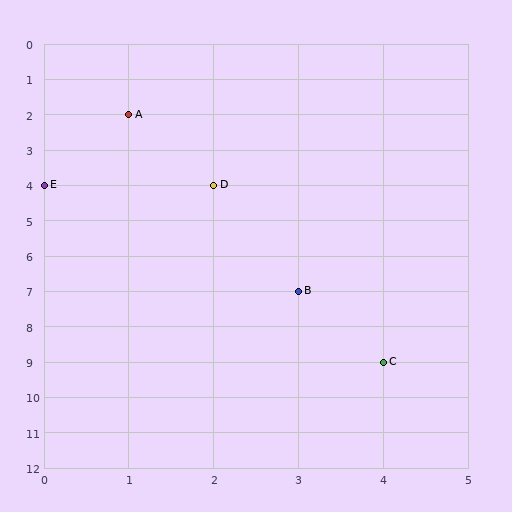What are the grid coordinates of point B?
Point B is at grid coordinates (3, 7).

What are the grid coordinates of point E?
Point E is at grid coordinates (0, 4).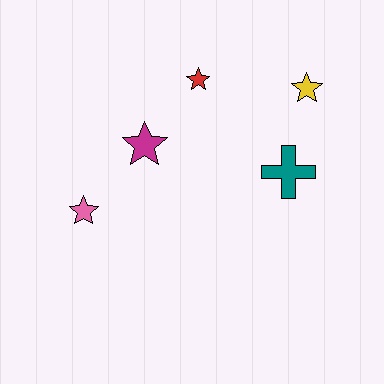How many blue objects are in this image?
There are no blue objects.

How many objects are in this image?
There are 5 objects.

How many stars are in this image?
There are 4 stars.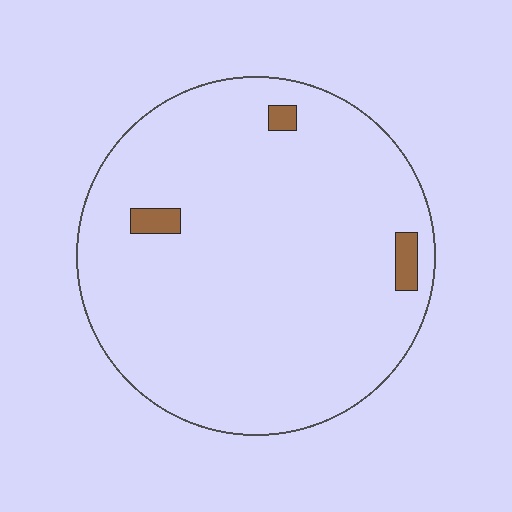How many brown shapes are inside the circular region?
3.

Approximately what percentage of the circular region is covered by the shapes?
Approximately 5%.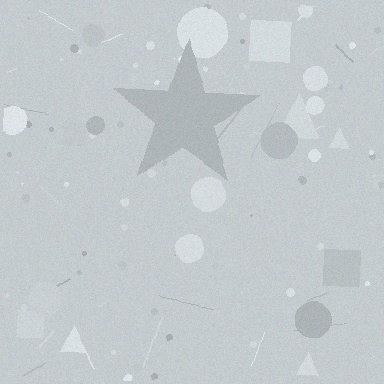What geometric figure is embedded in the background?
A star is embedded in the background.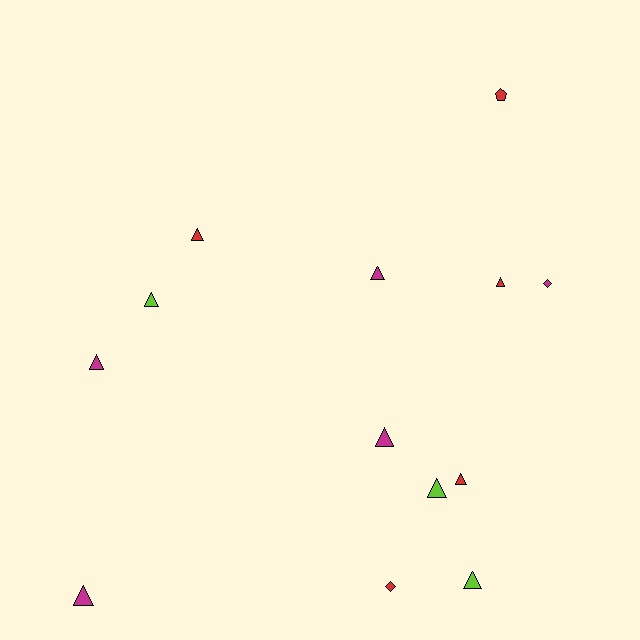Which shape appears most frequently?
Triangle, with 10 objects.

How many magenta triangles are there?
There are 4 magenta triangles.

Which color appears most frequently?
Magenta, with 5 objects.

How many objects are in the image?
There are 13 objects.